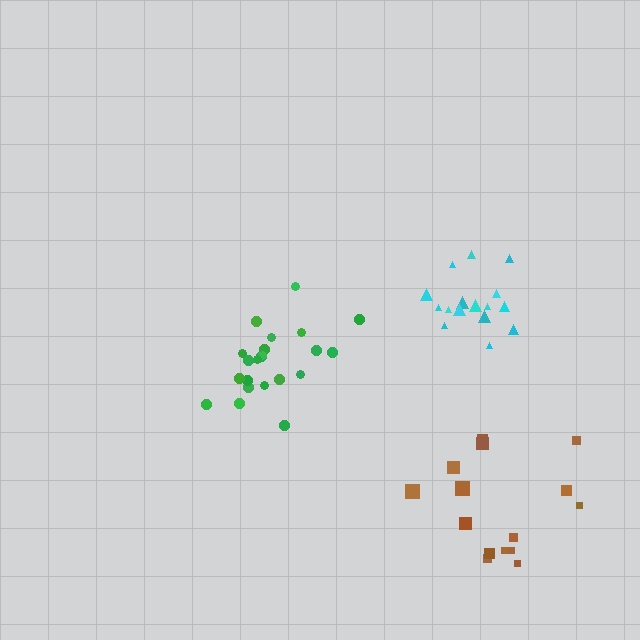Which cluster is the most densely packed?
Green.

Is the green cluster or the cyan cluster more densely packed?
Green.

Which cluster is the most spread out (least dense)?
Brown.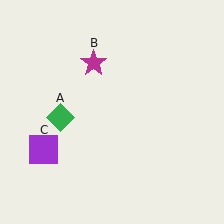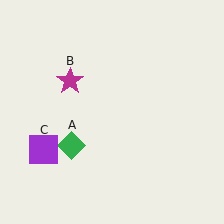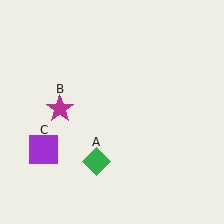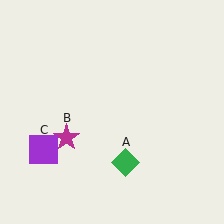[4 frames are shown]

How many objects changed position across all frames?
2 objects changed position: green diamond (object A), magenta star (object B).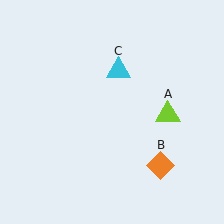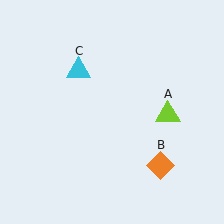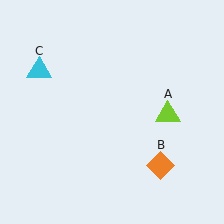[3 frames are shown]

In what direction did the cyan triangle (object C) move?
The cyan triangle (object C) moved left.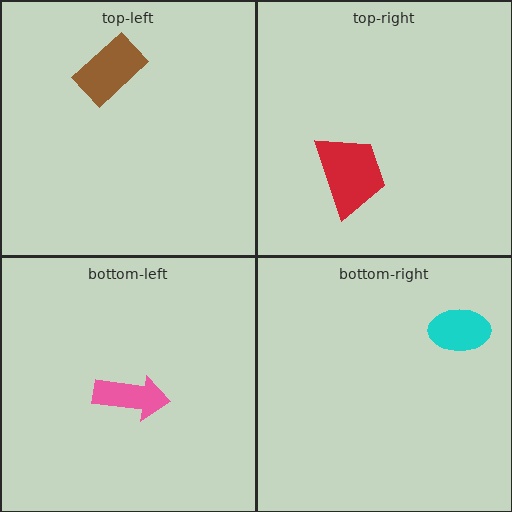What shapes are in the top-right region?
The red trapezoid.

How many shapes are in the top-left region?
1.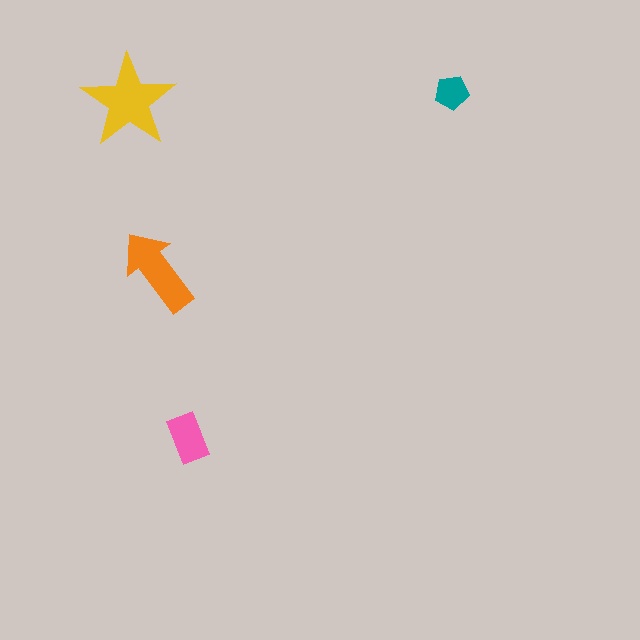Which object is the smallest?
The teal pentagon.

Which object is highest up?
The teal pentagon is topmost.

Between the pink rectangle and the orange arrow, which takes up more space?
The orange arrow.